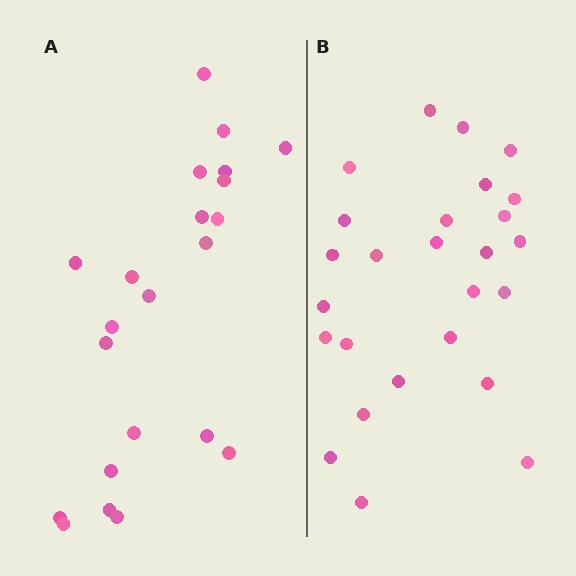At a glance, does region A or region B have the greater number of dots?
Region B (the right region) has more dots.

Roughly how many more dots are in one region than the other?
Region B has about 4 more dots than region A.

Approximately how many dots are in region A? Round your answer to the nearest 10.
About 20 dots. (The exact count is 22, which rounds to 20.)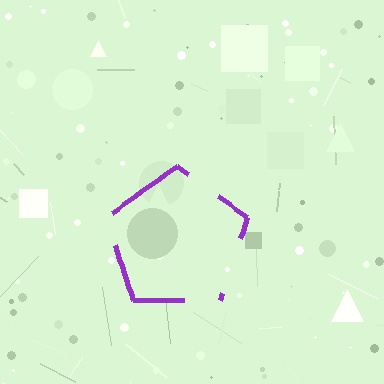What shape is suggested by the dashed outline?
The dashed outline suggests a pentagon.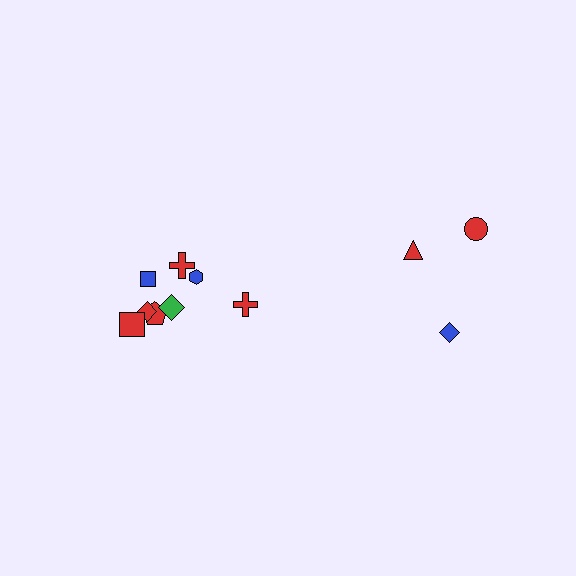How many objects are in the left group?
There are 8 objects.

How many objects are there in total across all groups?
There are 11 objects.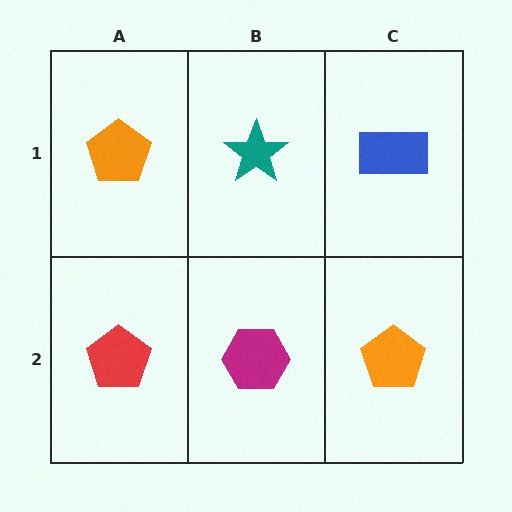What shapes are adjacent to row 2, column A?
An orange pentagon (row 1, column A), a magenta hexagon (row 2, column B).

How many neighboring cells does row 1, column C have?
2.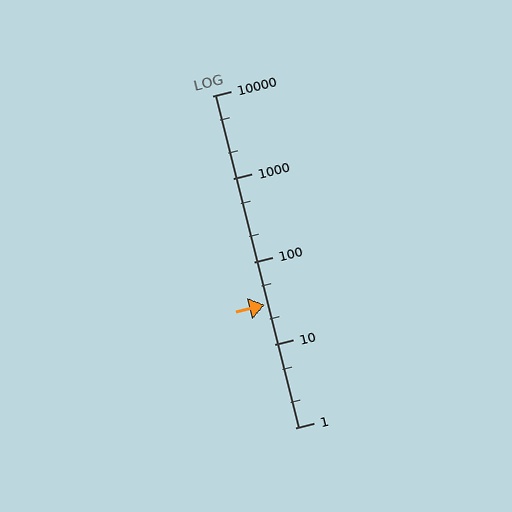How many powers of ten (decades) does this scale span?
The scale spans 4 decades, from 1 to 10000.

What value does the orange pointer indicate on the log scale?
The pointer indicates approximately 30.